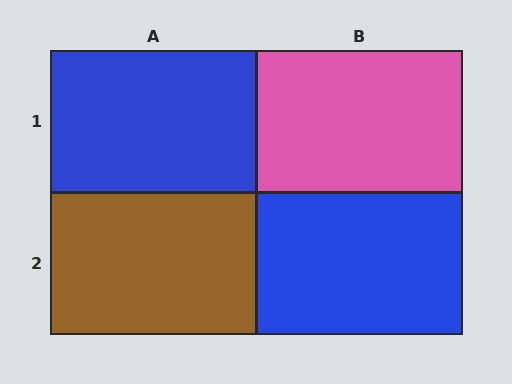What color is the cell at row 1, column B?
Pink.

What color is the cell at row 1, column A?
Blue.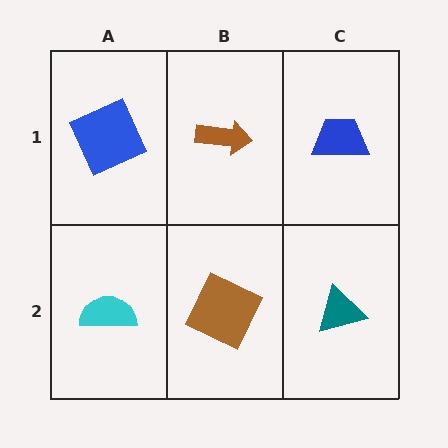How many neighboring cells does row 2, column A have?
2.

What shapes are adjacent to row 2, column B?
A brown arrow (row 1, column B), a cyan semicircle (row 2, column A), a teal triangle (row 2, column C).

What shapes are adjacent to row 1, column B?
A brown square (row 2, column B), a blue square (row 1, column A), a blue trapezoid (row 1, column C).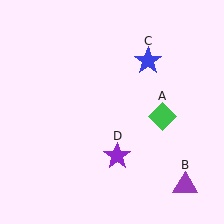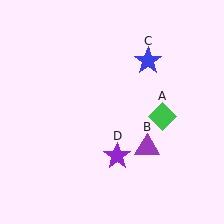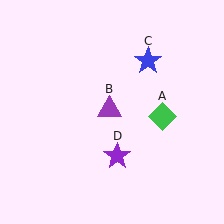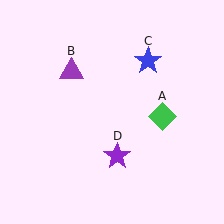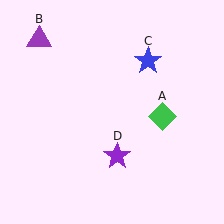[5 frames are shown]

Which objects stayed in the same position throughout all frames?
Green diamond (object A) and blue star (object C) and purple star (object D) remained stationary.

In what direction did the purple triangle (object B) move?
The purple triangle (object B) moved up and to the left.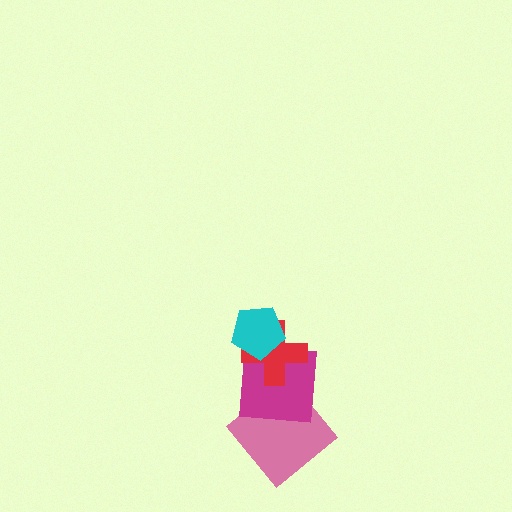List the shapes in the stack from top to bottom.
From top to bottom: the cyan pentagon, the red cross, the magenta square, the pink diamond.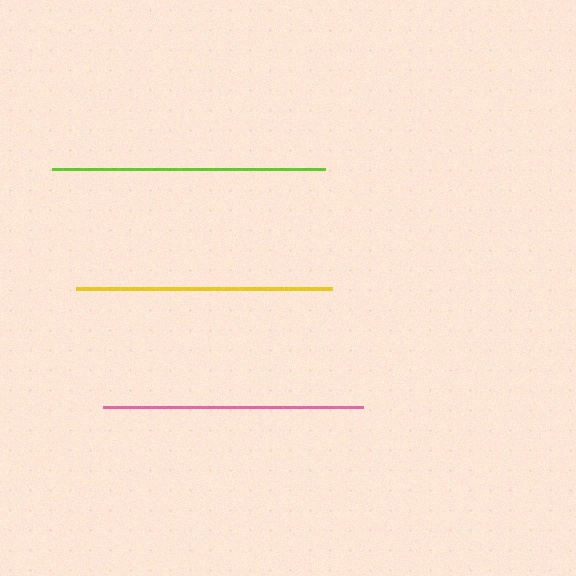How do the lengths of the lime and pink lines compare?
The lime and pink lines are approximately the same length.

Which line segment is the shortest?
The yellow line is the shortest at approximately 257 pixels.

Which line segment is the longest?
The lime line is the longest at approximately 273 pixels.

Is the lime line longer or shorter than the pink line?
The lime line is longer than the pink line.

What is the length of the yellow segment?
The yellow segment is approximately 257 pixels long.